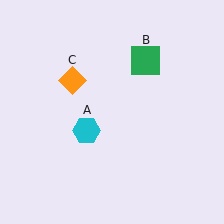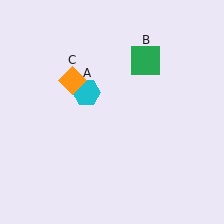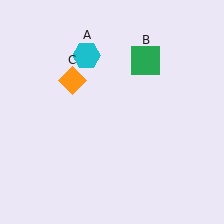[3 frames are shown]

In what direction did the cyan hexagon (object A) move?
The cyan hexagon (object A) moved up.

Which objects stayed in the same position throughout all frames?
Green square (object B) and orange diamond (object C) remained stationary.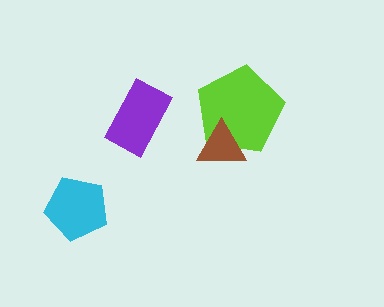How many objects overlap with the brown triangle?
1 object overlaps with the brown triangle.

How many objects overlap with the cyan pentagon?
0 objects overlap with the cyan pentagon.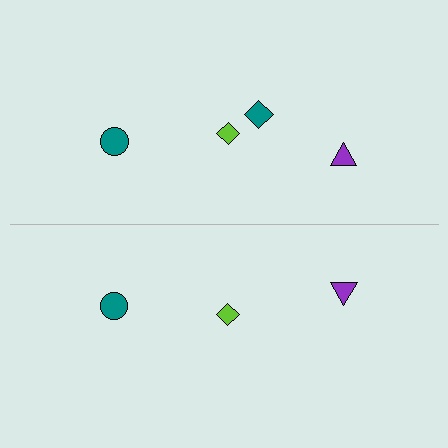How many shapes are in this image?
There are 7 shapes in this image.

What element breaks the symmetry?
A teal diamond is missing from the bottom side.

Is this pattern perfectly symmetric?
No, the pattern is not perfectly symmetric. A teal diamond is missing from the bottom side.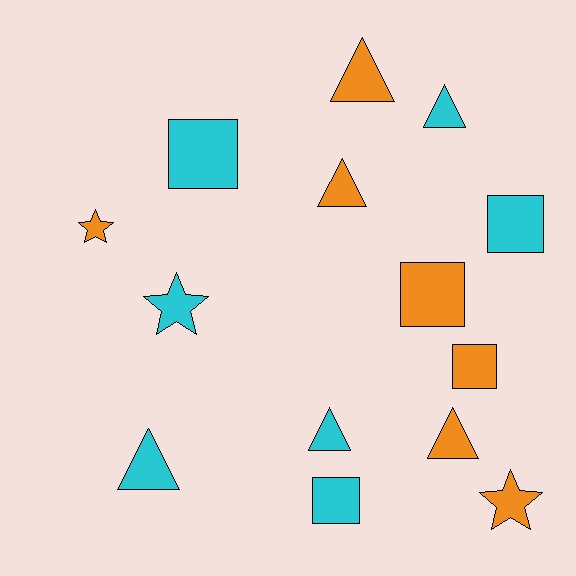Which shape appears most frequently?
Triangle, with 6 objects.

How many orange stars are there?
There are 2 orange stars.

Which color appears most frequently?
Cyan, with 7 objects.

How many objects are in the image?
There are 14 objects.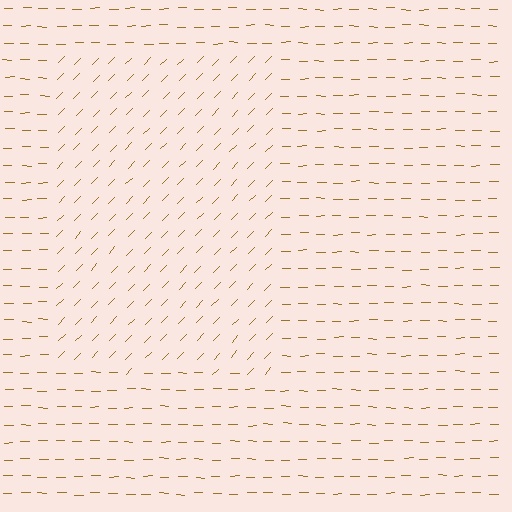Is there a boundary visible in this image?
Yes, there is a texture boundary formed by a change in line orientation.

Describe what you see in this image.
The image is filled with small brown line segments. A rectangle region in the image has lines oriented differently from the surrounding lines, creating a visible texture boundary.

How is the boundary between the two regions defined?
The boundary is defined purely by a change in line orientation (approximately 45 degrees difference). All lines are the same color and thickness.